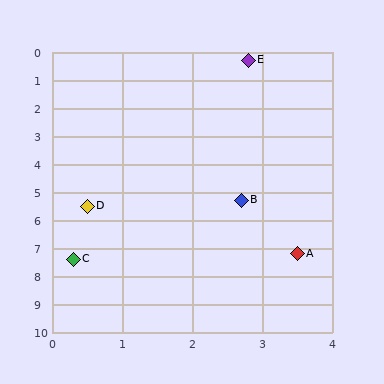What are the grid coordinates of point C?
Point C is at approximately (0.3, 7.4).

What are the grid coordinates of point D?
Point D is at approximately (0.5, 5.5).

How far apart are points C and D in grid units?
Points C and D are about 1.9 grid units apart.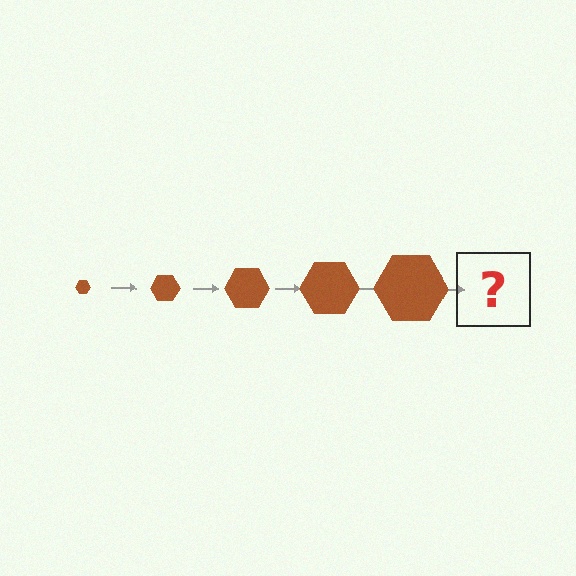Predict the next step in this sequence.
The next step is a brown hexagon, larger than the previous one.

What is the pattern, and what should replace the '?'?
The pattern is that the hexagon gets progressively larger each step. The '?' should be a brown hexagon, larger than the previous one.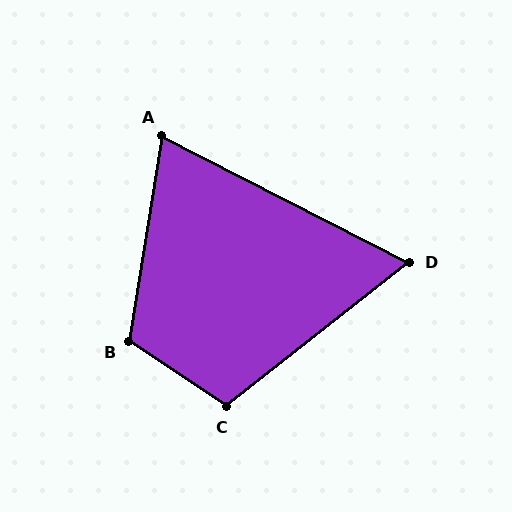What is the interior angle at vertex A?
Approximately 72 degrees (acute).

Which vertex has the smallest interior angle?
D, at approximately 65 degrees.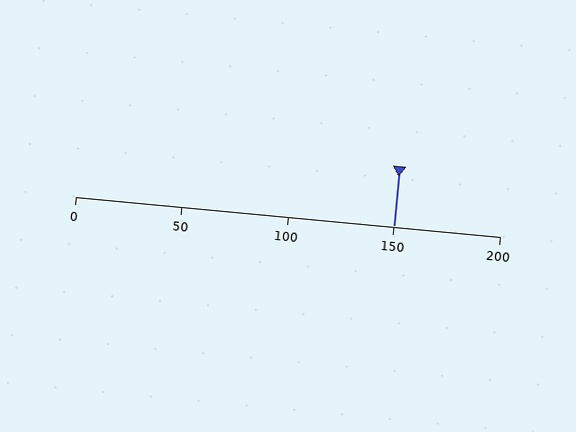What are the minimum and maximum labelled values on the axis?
The axis runs from 0 to 200.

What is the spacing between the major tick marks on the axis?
The major ticks are spaced 50 apart.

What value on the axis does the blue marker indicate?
The marker indicates approximately 150.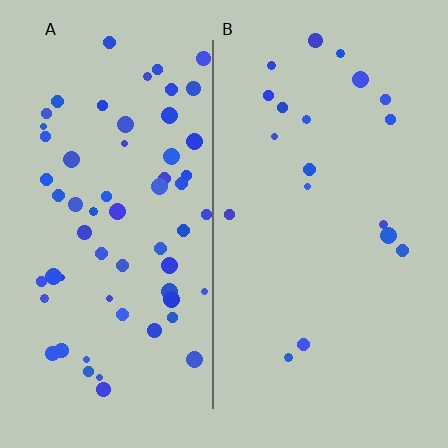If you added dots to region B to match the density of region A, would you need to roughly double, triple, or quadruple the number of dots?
Approximately triple.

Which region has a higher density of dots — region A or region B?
A (the left).